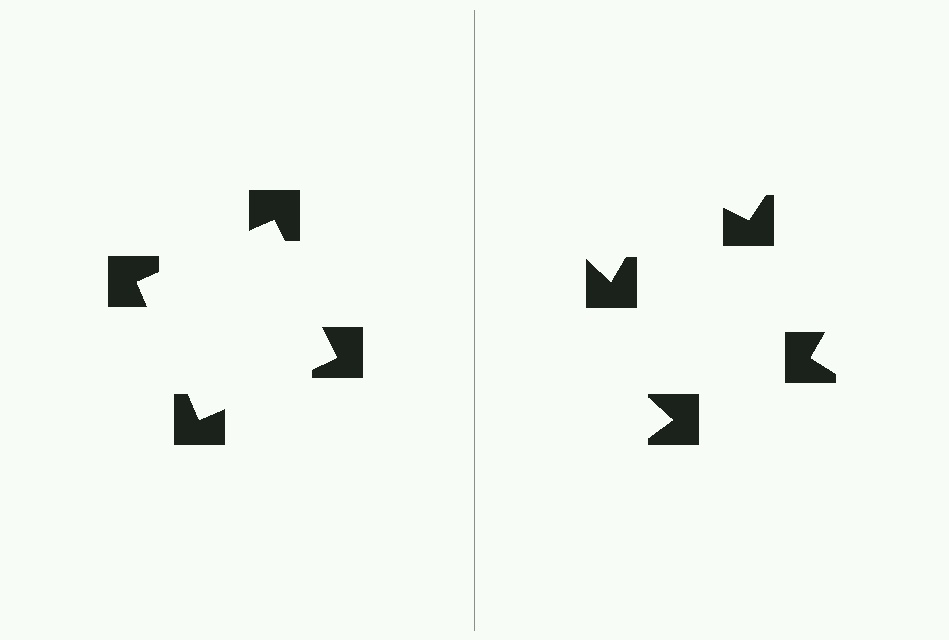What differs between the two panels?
The notched squares are positioned identically on both sides; only the wedge orientations differ. On the left they align to a square; on the right they are misaligned.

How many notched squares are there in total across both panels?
8 — 4 on each side.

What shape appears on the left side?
An illusory square.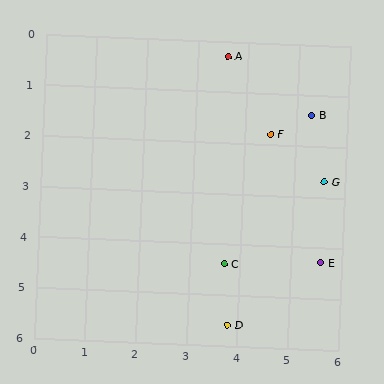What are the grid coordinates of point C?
Point C is at approximately (3.7, 4.4).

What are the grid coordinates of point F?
Point F is at approximately (4.5, 1.8).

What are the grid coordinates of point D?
Point D is at approximately (3.8, 5.6).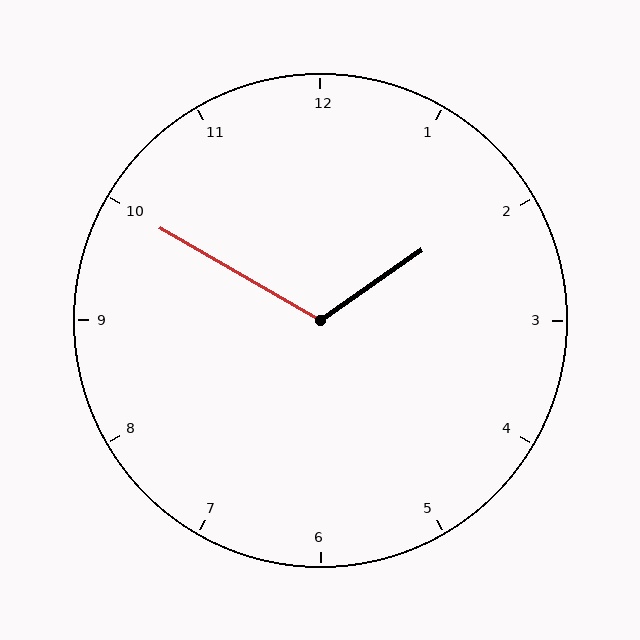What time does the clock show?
1:50.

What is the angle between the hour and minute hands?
Approximately 115 degrees.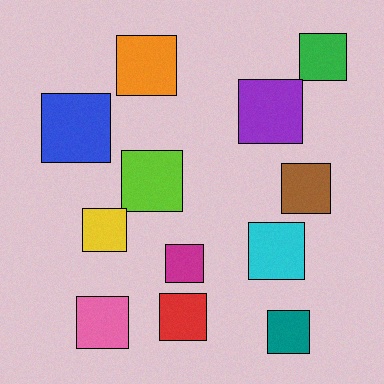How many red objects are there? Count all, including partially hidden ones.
There is 1 red object.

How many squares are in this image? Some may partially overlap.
There are 12 squares.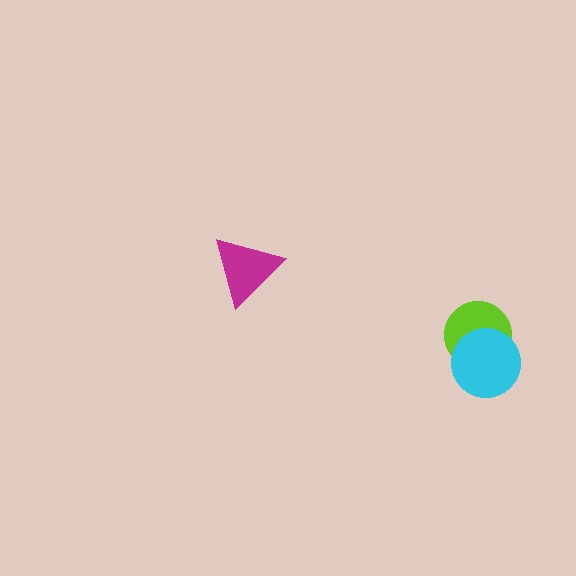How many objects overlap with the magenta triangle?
0 objects overlap with the magenta triangle.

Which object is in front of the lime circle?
The cyan circle is in front of the lime circle.